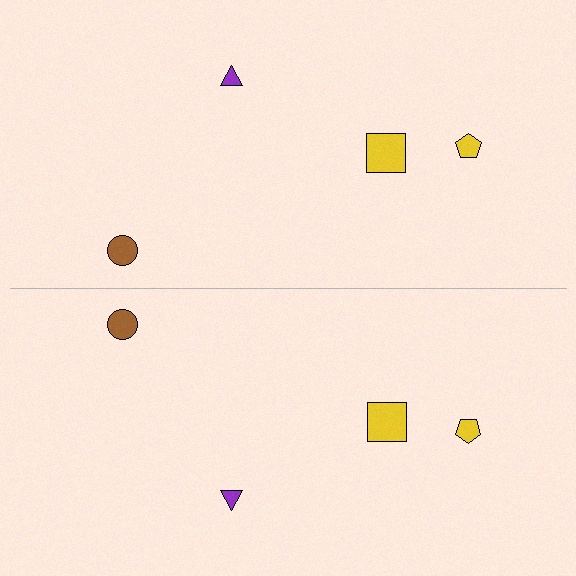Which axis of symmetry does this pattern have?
The pattern has a horizontal axis of symmetry running through the center of the image.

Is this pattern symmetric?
Yes, this pattern has bilateral (reflection) symmetry.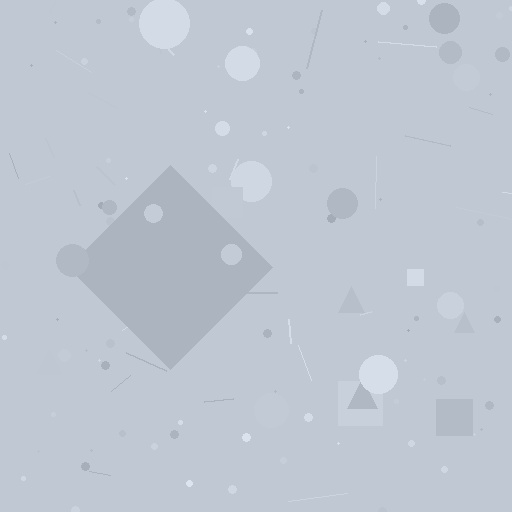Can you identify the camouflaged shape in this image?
The camouflaged shape is a diamond.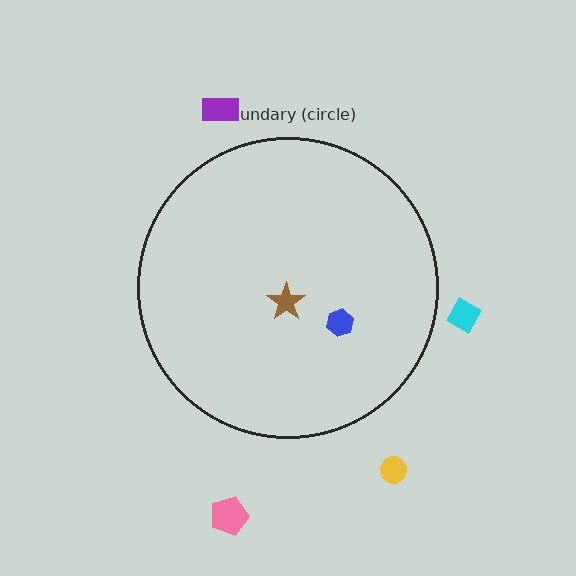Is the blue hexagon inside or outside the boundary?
Inside.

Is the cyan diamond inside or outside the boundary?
Outside.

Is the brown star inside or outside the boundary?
Inside.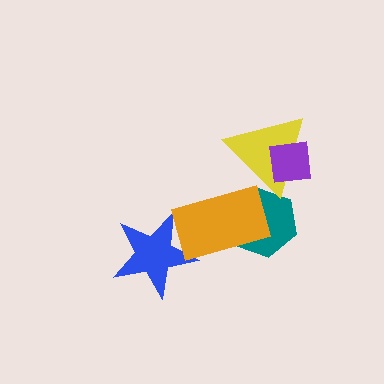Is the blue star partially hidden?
Yes, it is partially covered by another shape.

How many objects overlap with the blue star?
1 object overlaps with the blue star.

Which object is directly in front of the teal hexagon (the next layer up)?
The yellow triangle is directly in front of the teal hexagon.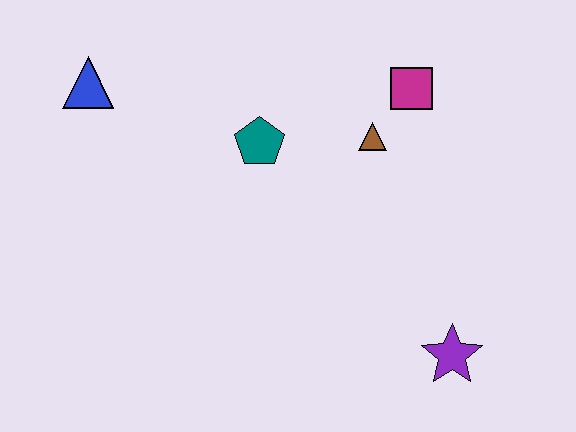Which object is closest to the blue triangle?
The teal pentagon is closest to the blue triangle.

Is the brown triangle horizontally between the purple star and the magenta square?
No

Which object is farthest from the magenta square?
The blue triangle is farthest from the magenta square.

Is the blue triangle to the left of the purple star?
Yes